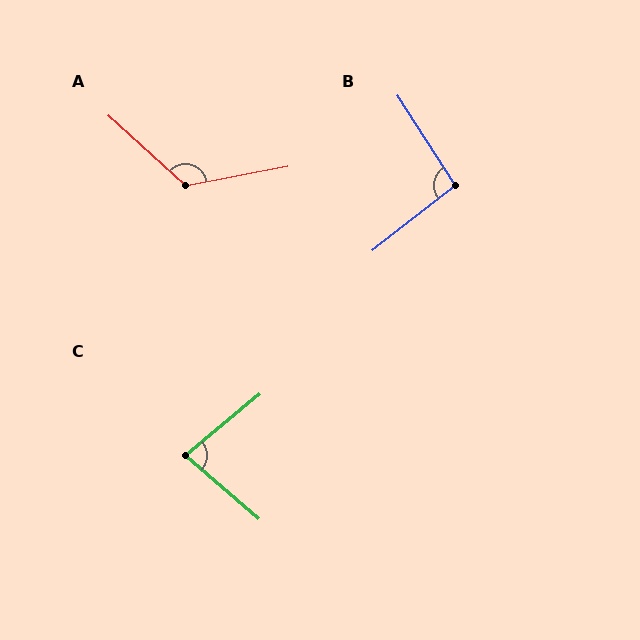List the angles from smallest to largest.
C (80°), B (95°), A (127°).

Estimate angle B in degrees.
Approximately 95 degrees.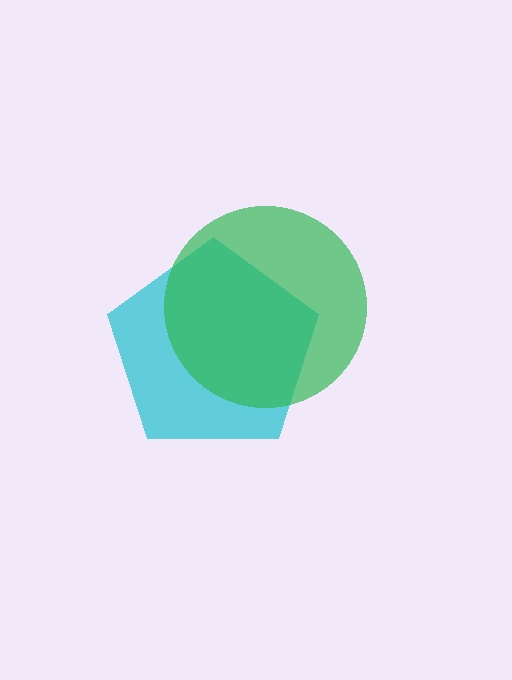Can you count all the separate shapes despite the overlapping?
Yes, there are 2 separate shapes.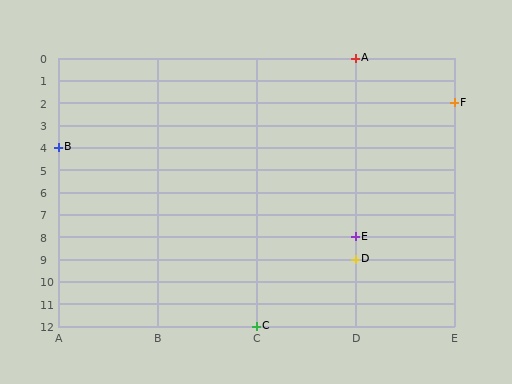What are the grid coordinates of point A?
Point A is at grid coordinates (D, 0).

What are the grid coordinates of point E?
Point E is at grid coordinates (D, 8).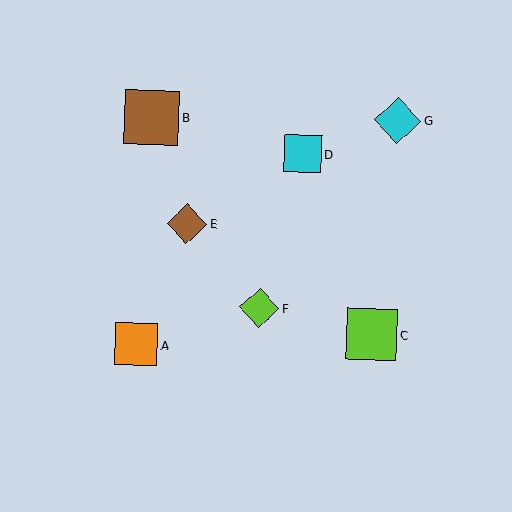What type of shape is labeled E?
Shape E is a brown diamond.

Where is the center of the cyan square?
The center of the cyan square is at (303, 154).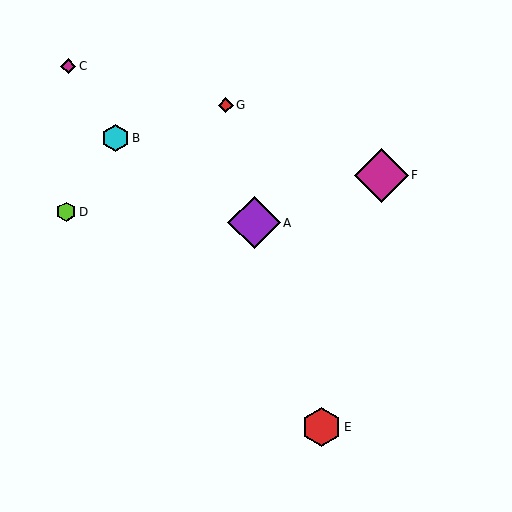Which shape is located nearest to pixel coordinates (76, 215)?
The lime hexagon (labeled D) at (66, 212) is nearest to that location.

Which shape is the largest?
The magenta diamond (labeled F) is the largest.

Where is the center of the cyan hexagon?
The center of the cyan hexagon is at (116, 138).